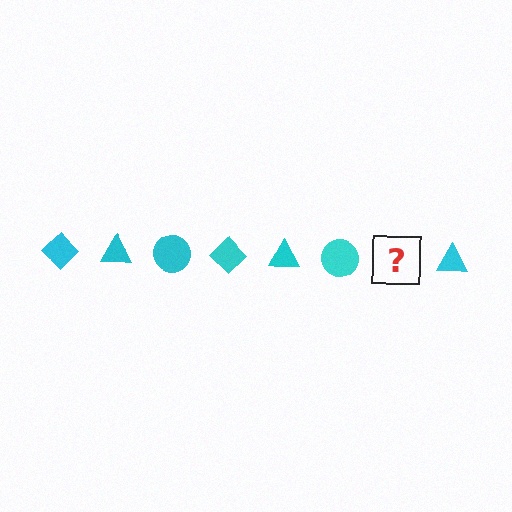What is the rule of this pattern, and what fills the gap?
The rule is that the pattern cycles through diamond, triangle, circle shapes in cyan. The gap should be filled with a cyan diamond.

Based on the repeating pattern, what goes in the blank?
The blank should be a cyan diamond.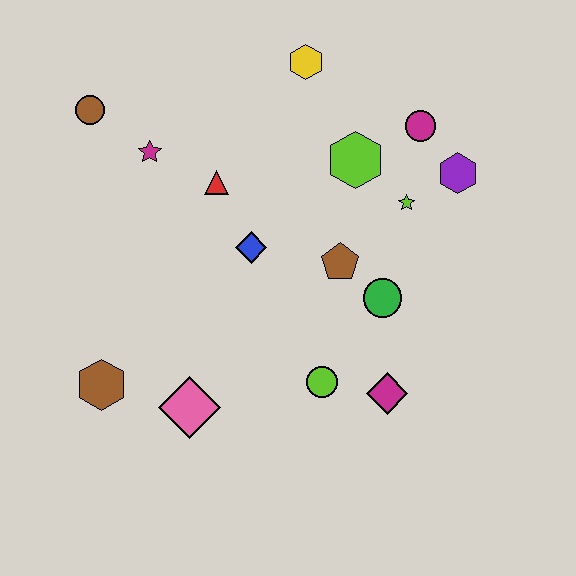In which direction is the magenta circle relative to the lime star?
The magenta circle is above the lime star.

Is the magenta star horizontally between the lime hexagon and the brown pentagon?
No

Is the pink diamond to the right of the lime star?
No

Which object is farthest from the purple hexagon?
The brown hexagon is farthest from the purple hexagon.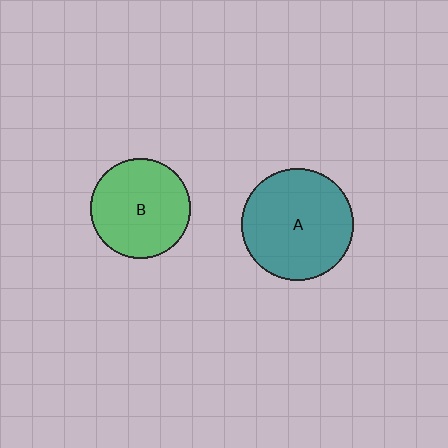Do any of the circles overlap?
No, none of the circles overlap.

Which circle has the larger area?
Circle A (teal).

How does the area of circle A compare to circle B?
Approximately 1.2 times.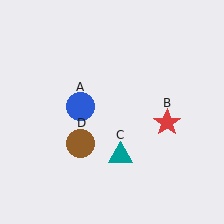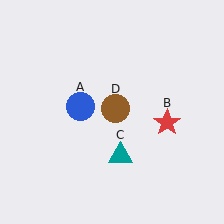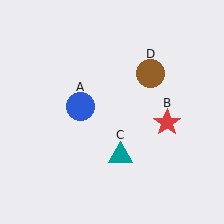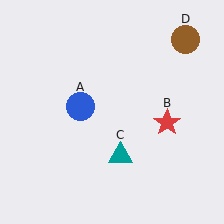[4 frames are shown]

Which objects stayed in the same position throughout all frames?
Blue circle (object A) and red star (object B) and teal triangle (object C) remained stationary.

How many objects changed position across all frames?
1 object changed position: brown circle (object D).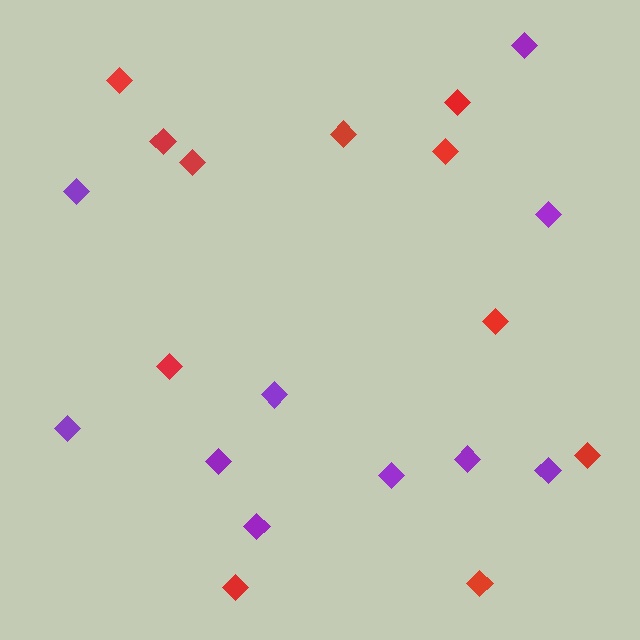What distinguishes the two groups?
There are 2 groups: one group of purple diamonds (10) and one group of red diamonds (11).